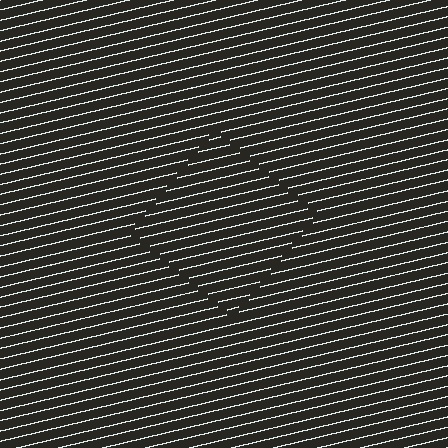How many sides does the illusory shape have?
4 sides — the line-ends trace a square.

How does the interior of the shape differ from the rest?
The interior of the shape contains the same grating, shifted by half a period — the contour is defined by the phase discontinuity where line-ends from the inner and outer gratings abut.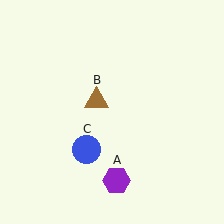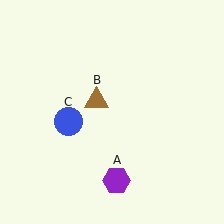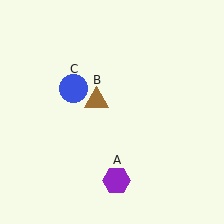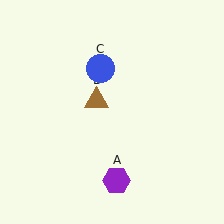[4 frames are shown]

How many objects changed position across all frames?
1 object changed position: blue circle (object C).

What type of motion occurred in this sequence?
The blue circle (object C) rotated clockwise around the center of the scene.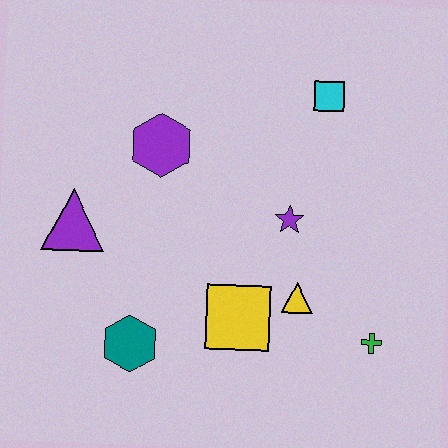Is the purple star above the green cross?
Yes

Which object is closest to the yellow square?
The yellow triangle is closest to the yellow square.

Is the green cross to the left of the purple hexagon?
No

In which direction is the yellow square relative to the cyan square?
The yellow square is below the cyan square.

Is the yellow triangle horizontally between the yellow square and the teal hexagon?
No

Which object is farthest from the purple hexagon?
The green cross is farthest from the purple hexagon.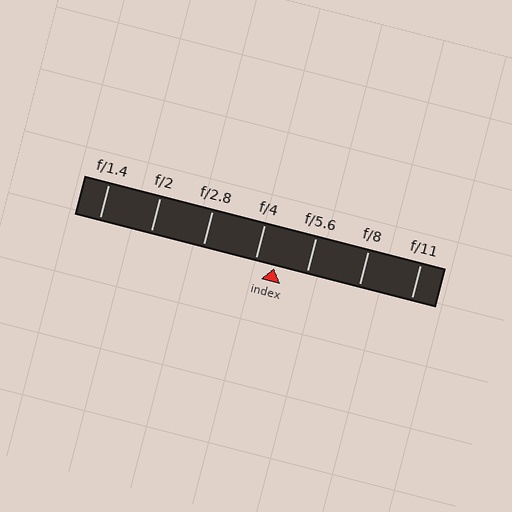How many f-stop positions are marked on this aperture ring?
There are 7 f-stop positions marked.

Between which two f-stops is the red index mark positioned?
The index mark is between f/4 and f/5.6.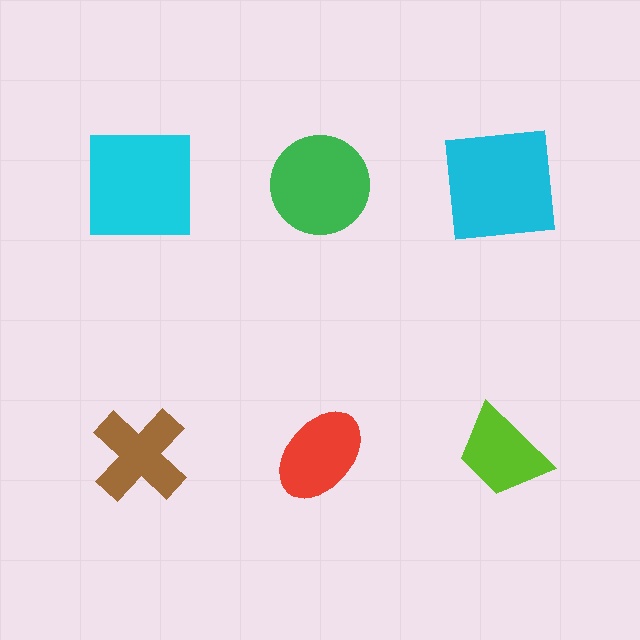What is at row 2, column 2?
A red ellipse.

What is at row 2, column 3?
A lime trapezoid.